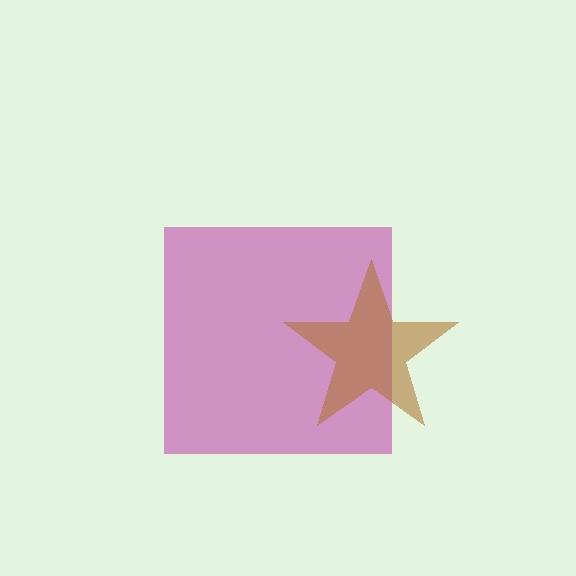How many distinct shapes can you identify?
There are 2 distinct shapes: a magenta square, a brown star.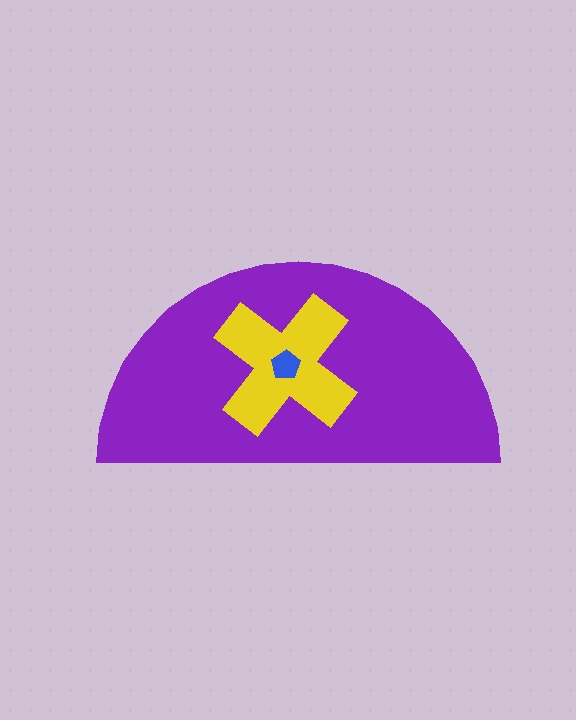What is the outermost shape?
The purple semicircle.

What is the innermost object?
The blue pentagon.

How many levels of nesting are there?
3.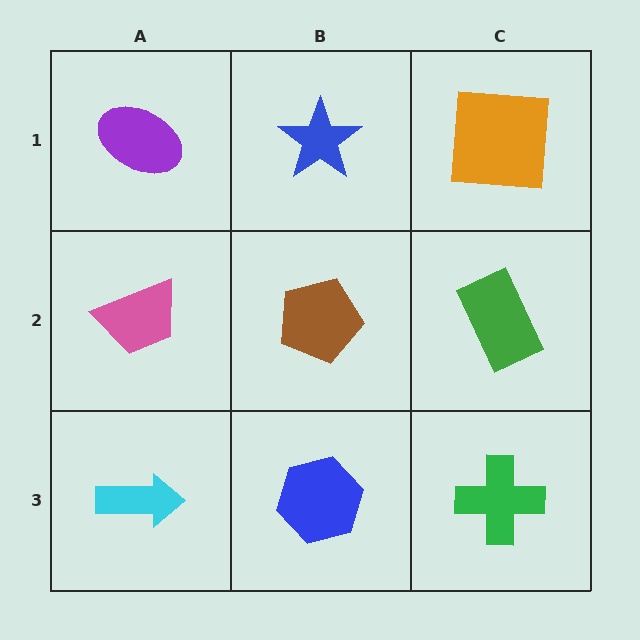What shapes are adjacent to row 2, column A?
A purple ellipse (row 1, column A), a cyan arrow (row 3, column A), a brown pentagon (row 2, column B).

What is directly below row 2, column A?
A cyan arrow.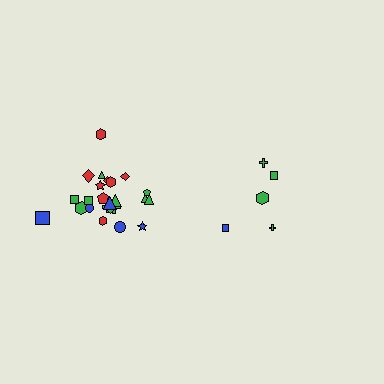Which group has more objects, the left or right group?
The left group.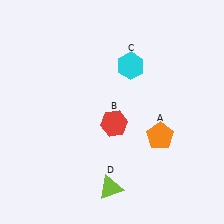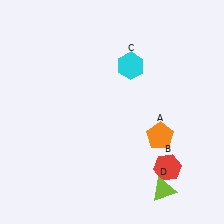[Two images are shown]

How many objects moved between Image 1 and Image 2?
2 objects moved between the two images.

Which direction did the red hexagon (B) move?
The red hexagon (B) moved right.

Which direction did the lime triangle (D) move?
The lime triangle (D) moved right.